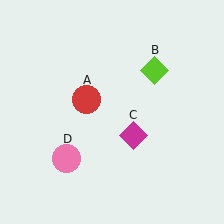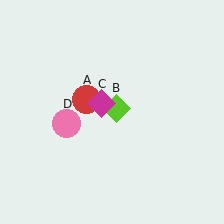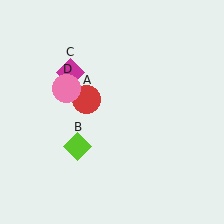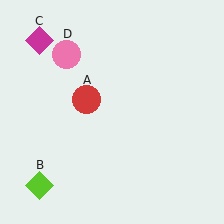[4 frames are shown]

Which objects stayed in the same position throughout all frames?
Red circle (object A) remained stationary.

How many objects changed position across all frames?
3 objects changed position: lime diamond (object B), magenta diamond (object C), pink circle (object D).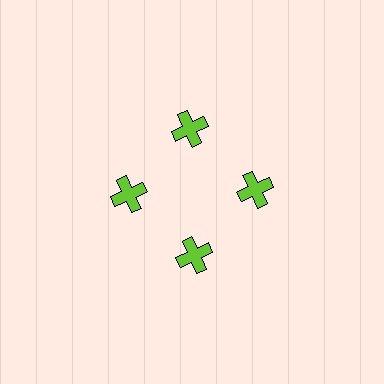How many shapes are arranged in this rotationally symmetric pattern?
There are 4 shapes, arranged in 4 groups of 1.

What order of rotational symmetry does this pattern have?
This pattern has 4-fold rotational symmetry.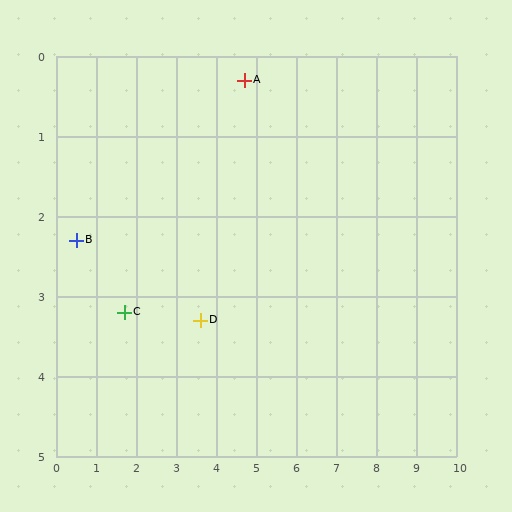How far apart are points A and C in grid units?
Points A and C are about 4.2 grid units apart.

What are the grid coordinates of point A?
Point A is at approximately (4.7, 0.3).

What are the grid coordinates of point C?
Point C is at approximately (1.7, 3.2).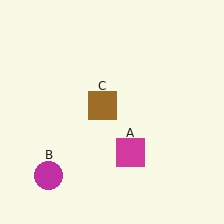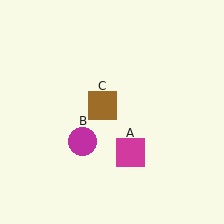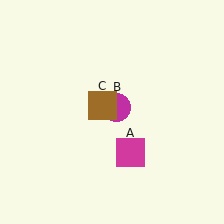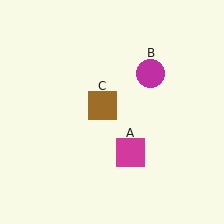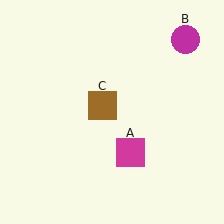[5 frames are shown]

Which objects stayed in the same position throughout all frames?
Magenta square (object A) and brown square (object C) remained stationary.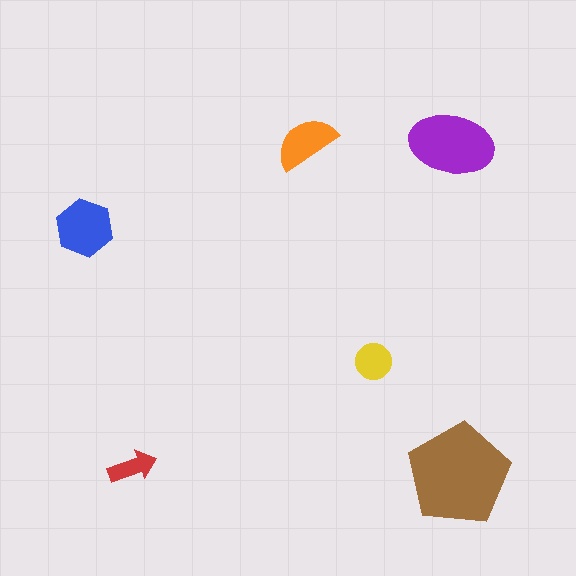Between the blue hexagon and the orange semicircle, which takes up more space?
The blue hexagon.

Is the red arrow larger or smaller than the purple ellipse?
Smaller.